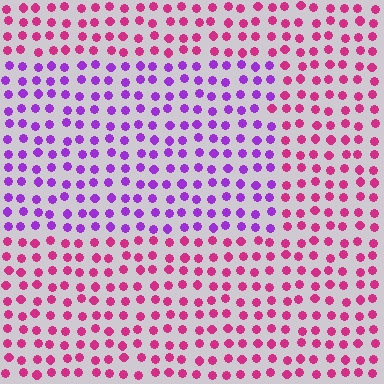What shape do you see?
I see a rectangle.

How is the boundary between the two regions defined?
The boundary is defined purely by a slight shift in hue (about 47 degrees). Spacing, size, and orientation are identical on both sides.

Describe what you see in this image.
The image is filled with small magenta elements in a uniform arrangement. A rectangle-shaped region is visible where the elements are tinted to a slightly different hue, forming a subtle color boundary.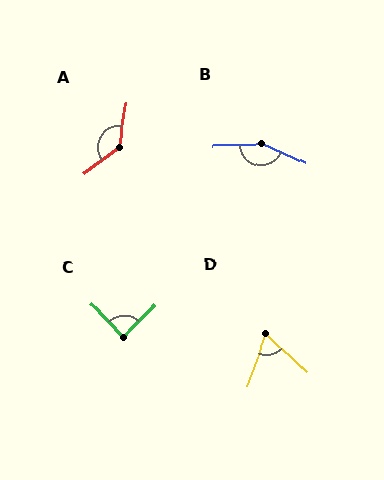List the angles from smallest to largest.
D (67°), C (89°), A (136°), B (154°).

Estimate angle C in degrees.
Approximately 89 degrees.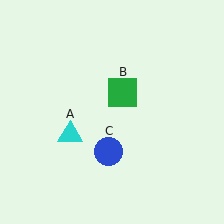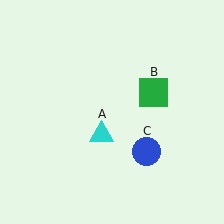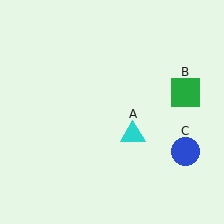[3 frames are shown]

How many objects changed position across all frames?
3 objects changed position: cyan triangle (object A), green square (object B), blue circle (object C).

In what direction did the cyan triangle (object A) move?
The cyan triangle (object A) moved right.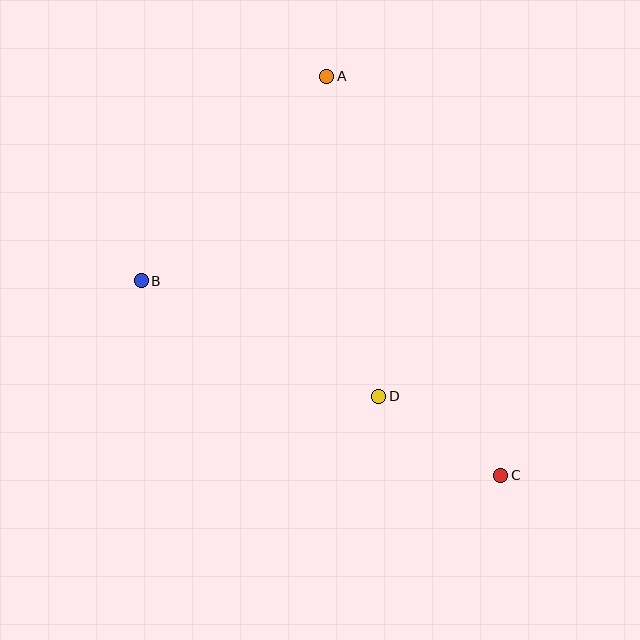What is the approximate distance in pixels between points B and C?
The distance between B and C is approximately 409 pixels.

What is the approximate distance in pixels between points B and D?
The distance between B and D is approximately 264 pixels.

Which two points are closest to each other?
Points C and D are closest to each other.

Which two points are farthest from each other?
Points A and C are farthest from each other.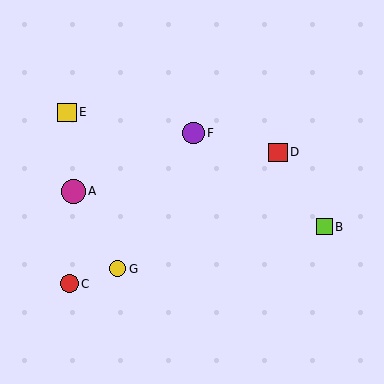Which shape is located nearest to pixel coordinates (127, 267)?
The yellow circle (labeled G) at (117, 269) is nearest to that location.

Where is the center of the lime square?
The center of the lime square is at (324, 227).